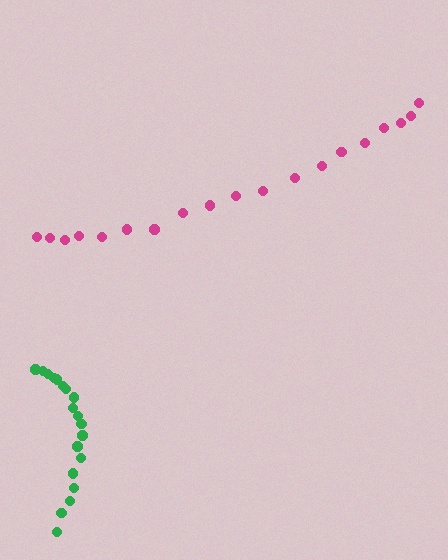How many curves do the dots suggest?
There are 2 distinct paths.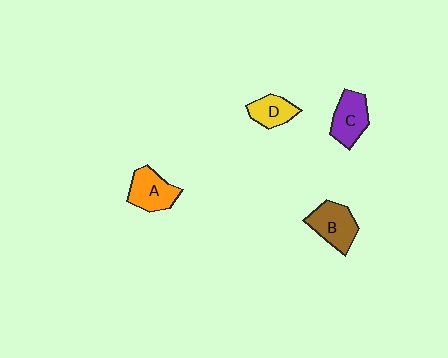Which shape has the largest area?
Shape B (brown).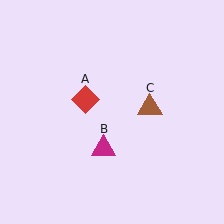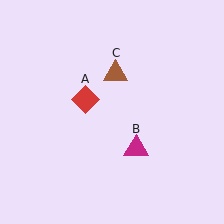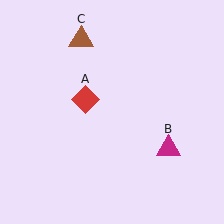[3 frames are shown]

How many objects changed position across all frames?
2 objects changed position: magenta triangle (object B), brown triangle (object C).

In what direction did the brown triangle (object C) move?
The brown triangle (object C) moved up and to the left.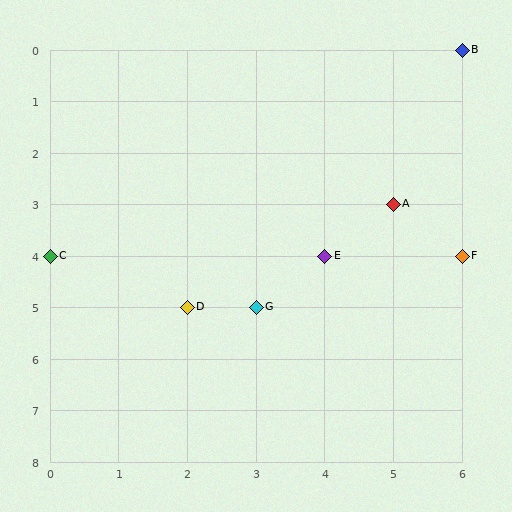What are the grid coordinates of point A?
Point A is at grid coordinates (5, 3).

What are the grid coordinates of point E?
Point E is at grid coordinates (4, 4).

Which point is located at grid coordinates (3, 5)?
Point G is at (3, 5).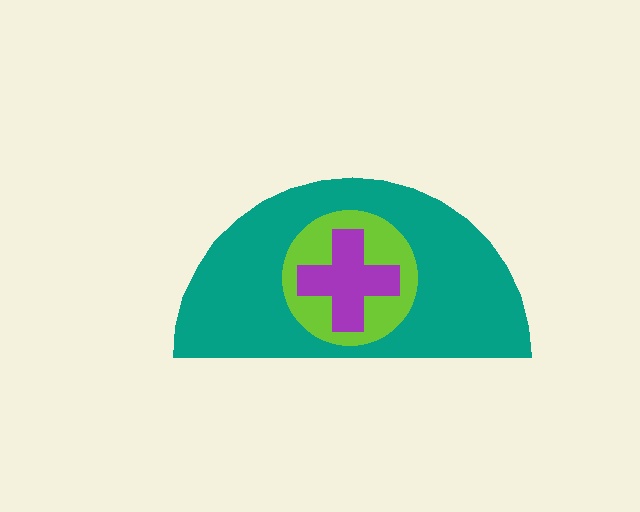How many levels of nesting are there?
3.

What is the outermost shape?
The teal semicircle.